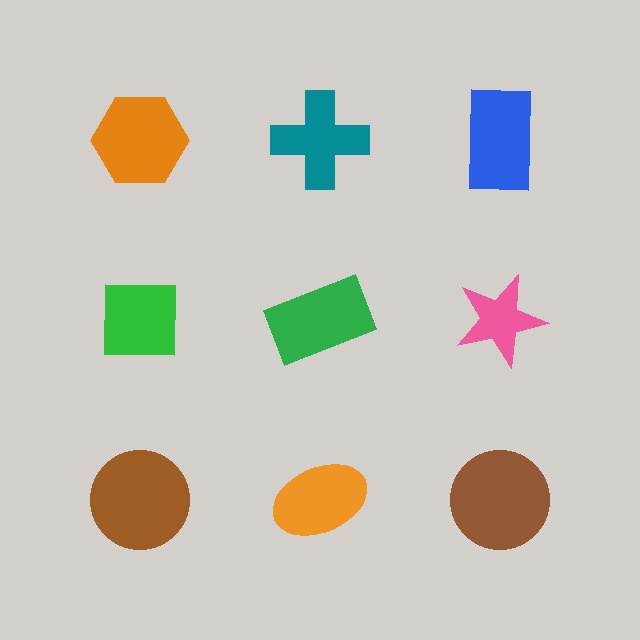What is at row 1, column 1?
An orange hexagon.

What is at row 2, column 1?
A green square.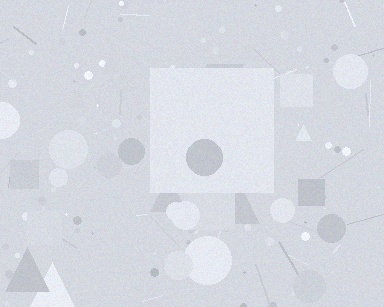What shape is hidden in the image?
A square is hidden in the image.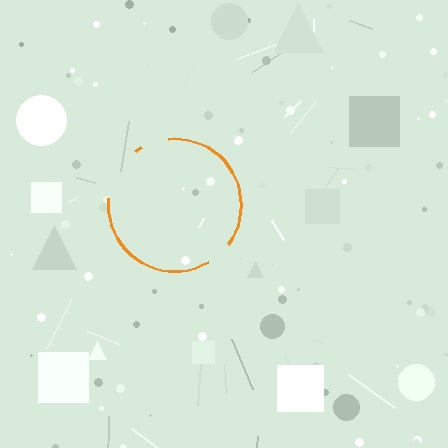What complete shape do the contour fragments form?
The contour fragments form a circle.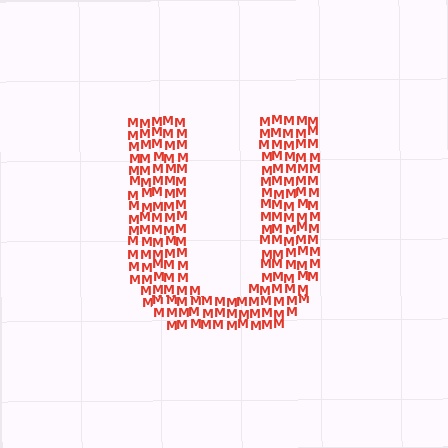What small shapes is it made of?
It is made of small letter M's.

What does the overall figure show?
The overall figure shows the letter U.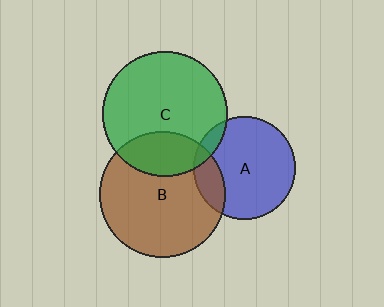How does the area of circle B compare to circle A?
Approximately 1.5 times.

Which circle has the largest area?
Circle B (brown).